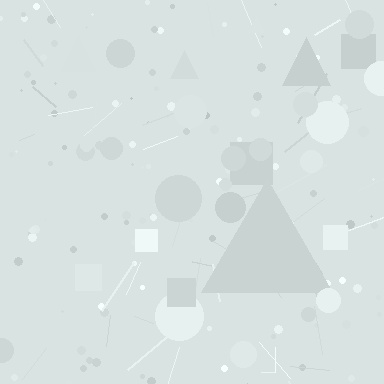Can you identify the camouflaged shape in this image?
The camouflaged shape is a triangle.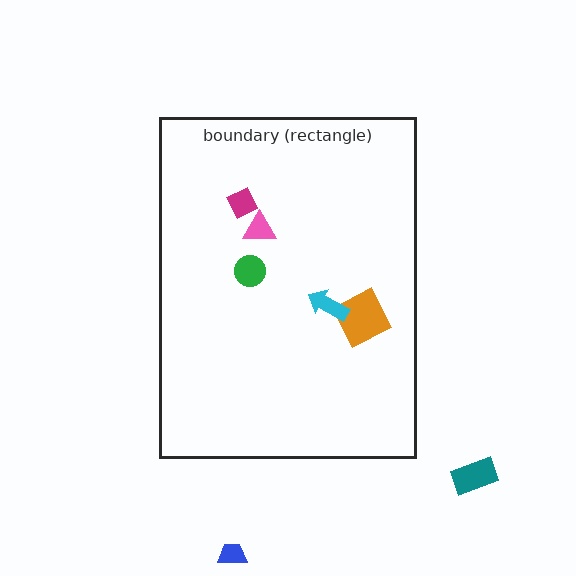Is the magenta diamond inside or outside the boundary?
Inside.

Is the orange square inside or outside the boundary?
Inside.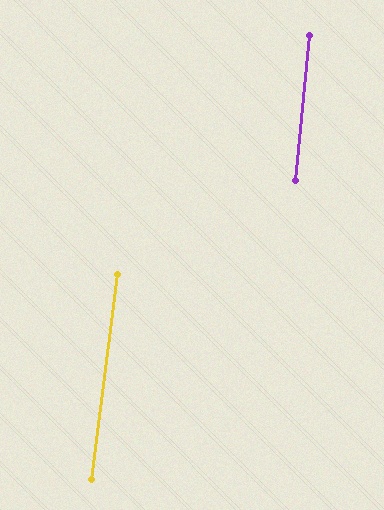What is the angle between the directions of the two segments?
Approximately 2 degrees.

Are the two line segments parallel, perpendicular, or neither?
Parallel — their directions differ by only 1.6°.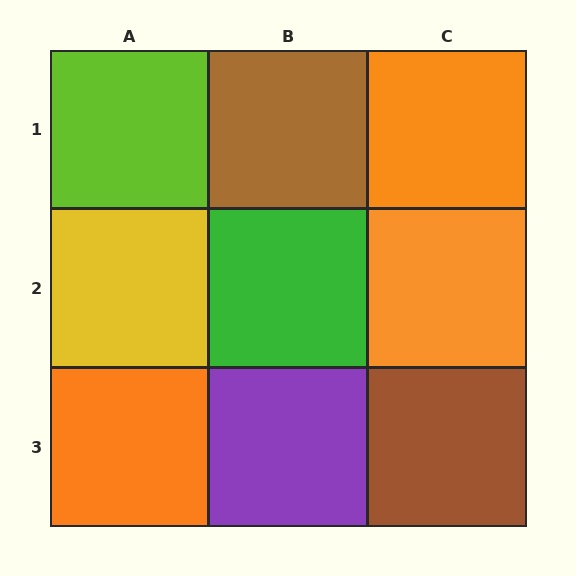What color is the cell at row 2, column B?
Green.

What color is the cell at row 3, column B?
Purple.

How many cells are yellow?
1 cell is yellow.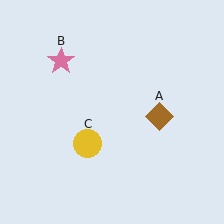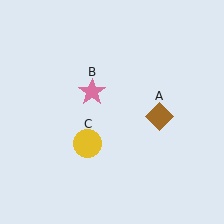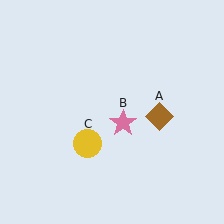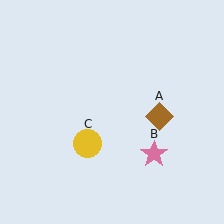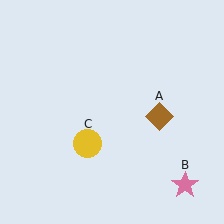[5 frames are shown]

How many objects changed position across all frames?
1 object changed position: pink star (object B).